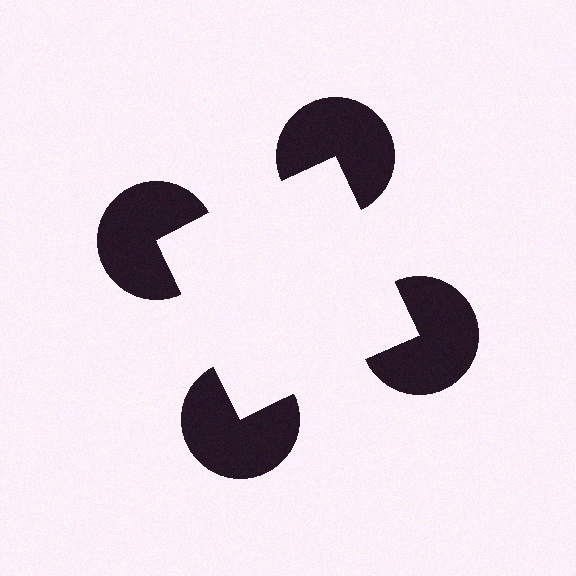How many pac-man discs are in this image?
There are 4 — one at each vertex of the illusory square.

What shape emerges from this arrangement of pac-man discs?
An illusory square — its edges are inferred from the aligned wedge cuts in the pac-man discs, not physically drawn.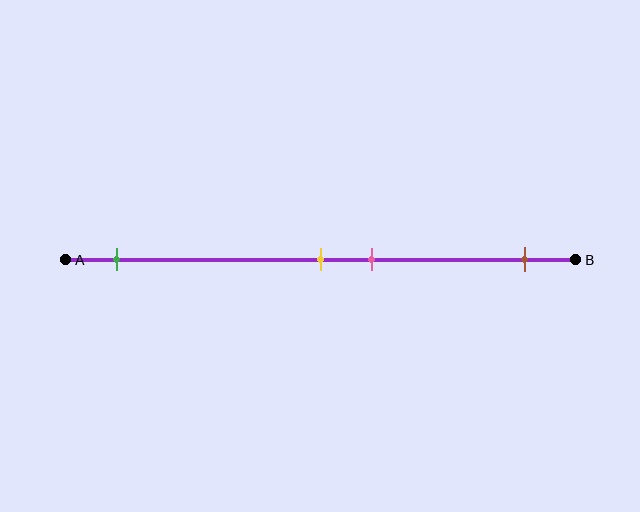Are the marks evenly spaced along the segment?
No, the marks are not evenly spaced.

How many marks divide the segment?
There are 4 marks dividing the segment.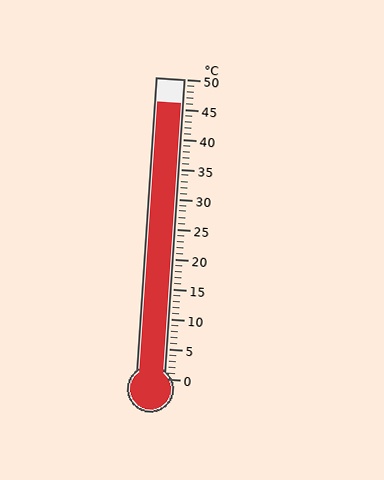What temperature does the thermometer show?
The thermometer shows approximately 46°C.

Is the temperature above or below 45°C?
The temperature is above 45°C.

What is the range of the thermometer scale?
The thermometer scale ranges from 0°C to 50°C.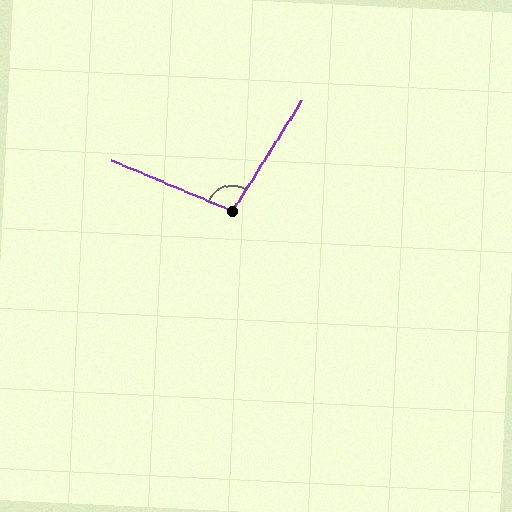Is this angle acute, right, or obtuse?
It is obtuse.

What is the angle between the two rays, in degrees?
Approximately 99 degrees.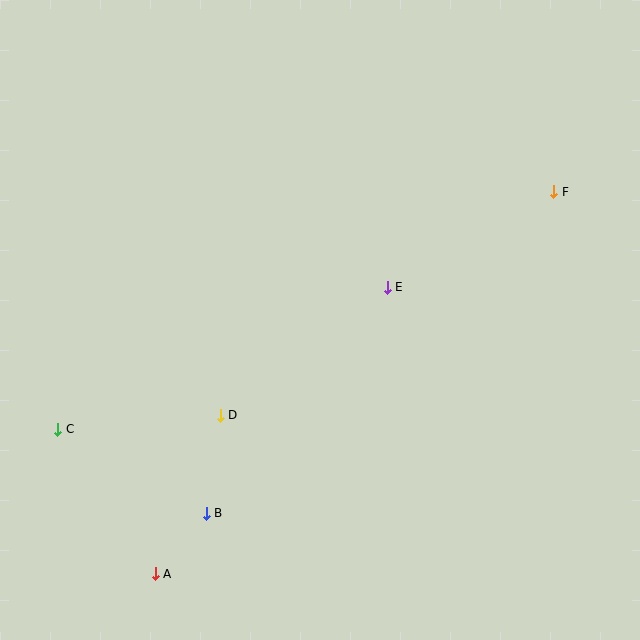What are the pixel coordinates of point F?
Point F is at (554, 192).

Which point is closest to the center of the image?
Point E at (387, 287) is closest to the center.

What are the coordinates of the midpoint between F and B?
The midpoint between F and B is at (380, 353).